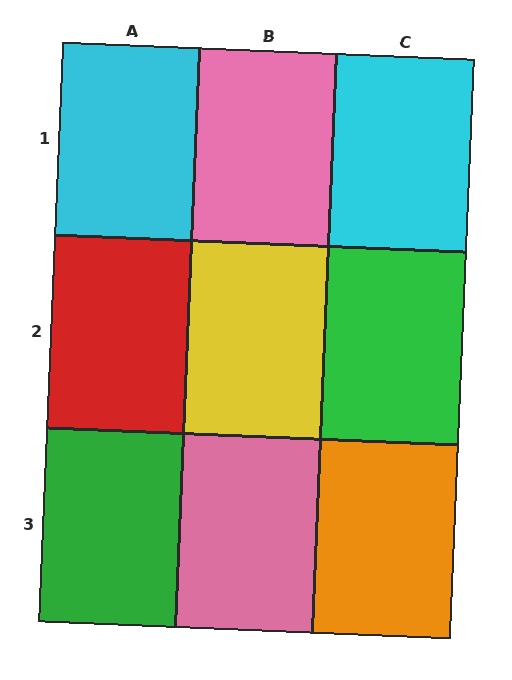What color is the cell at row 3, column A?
Green.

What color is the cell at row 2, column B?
Yellow.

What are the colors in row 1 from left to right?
Cyan, pink, cyan.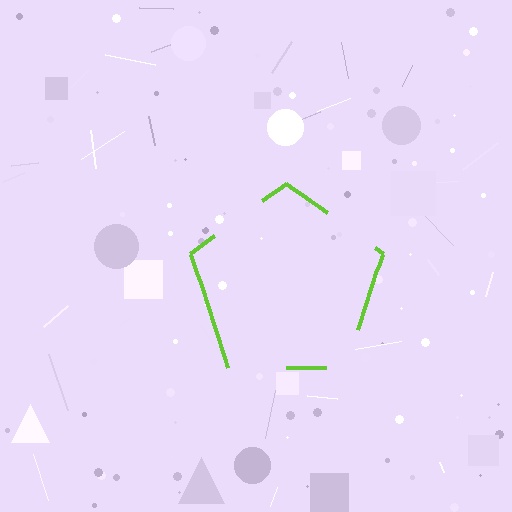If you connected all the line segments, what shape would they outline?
They would outline a pentagon.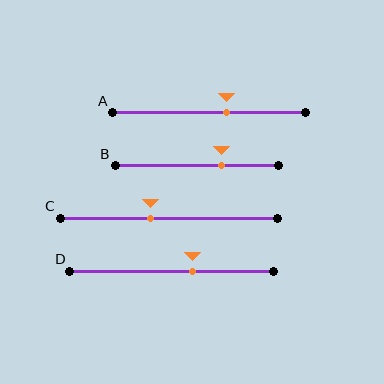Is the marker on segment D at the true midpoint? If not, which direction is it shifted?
No, the marker on segment D is shifted to the right by about 10% of the segment length.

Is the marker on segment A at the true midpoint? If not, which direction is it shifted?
No, the marker on segment A is shifted to the right by about 9% of the segment length.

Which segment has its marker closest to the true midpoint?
Segment C has its marker closest to the true midpoint.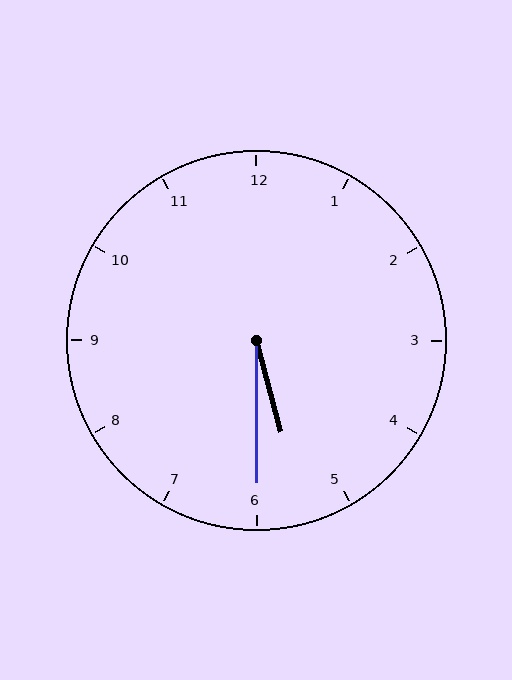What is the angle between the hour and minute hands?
Approximately 15 degrees.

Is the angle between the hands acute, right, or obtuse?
It is acute.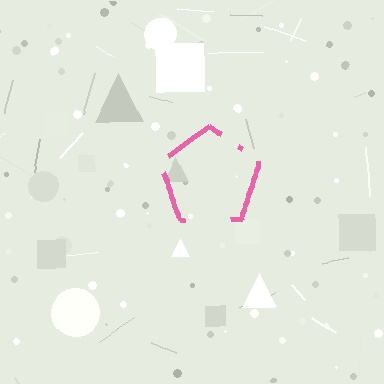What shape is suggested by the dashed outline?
The dashed outline suggests a pentagon.